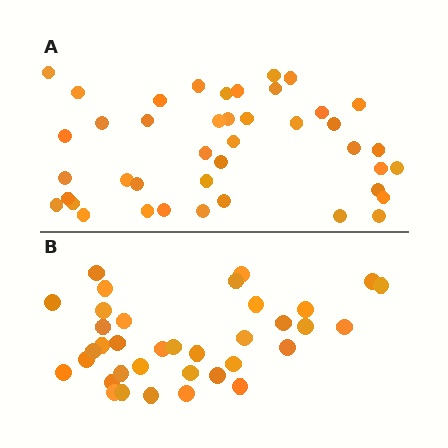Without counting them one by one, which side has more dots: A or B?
Region A (the top region) has more dots.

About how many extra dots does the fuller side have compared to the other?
Region A has about 6 more dots than region B.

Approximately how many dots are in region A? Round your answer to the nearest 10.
About 40 dots. (The exact count is 42, which rounds to 40.)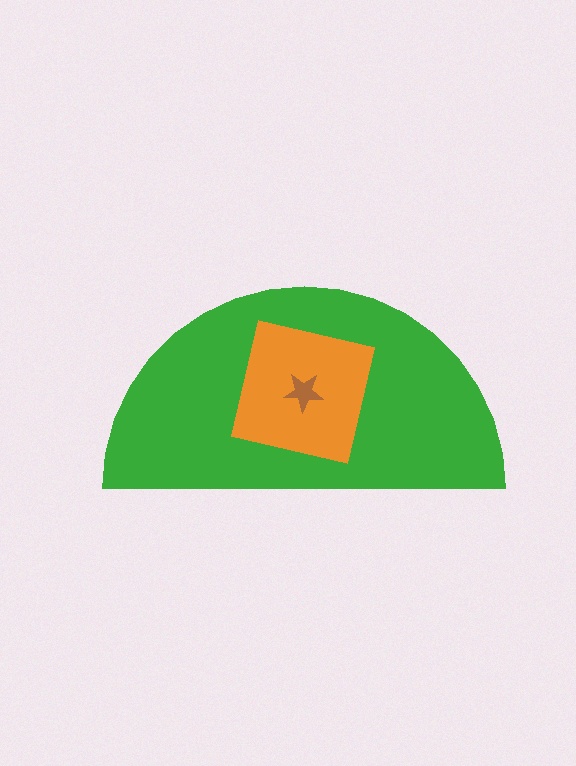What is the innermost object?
The brown star.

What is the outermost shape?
The green semicircle.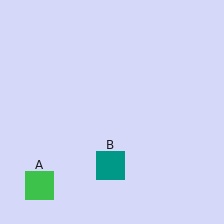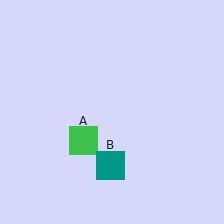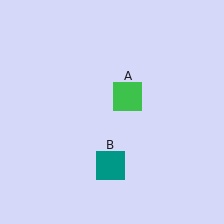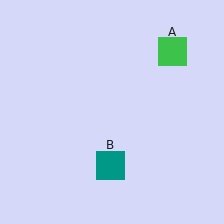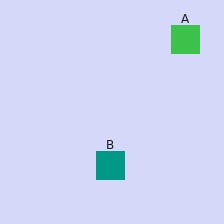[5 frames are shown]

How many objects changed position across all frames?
1 object changed position: green square (object A).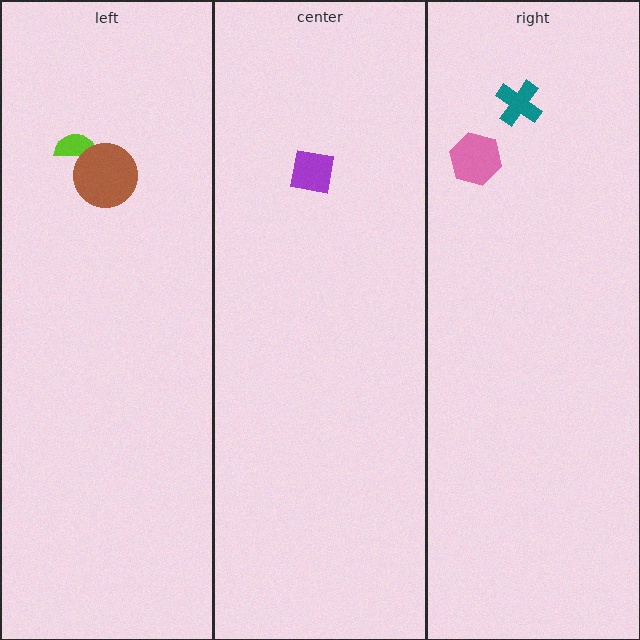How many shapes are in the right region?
2.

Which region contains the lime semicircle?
The left region.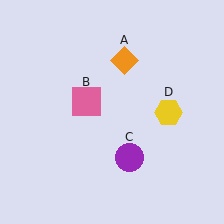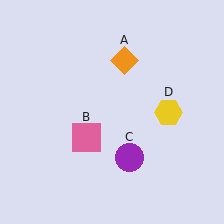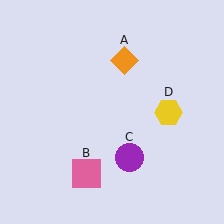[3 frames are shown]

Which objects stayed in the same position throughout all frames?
Orange diamond (object A) and purple circle (object C) and yellow hexagon (object D) remained stationary.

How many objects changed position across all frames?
1 object changed position: pink square (object B).